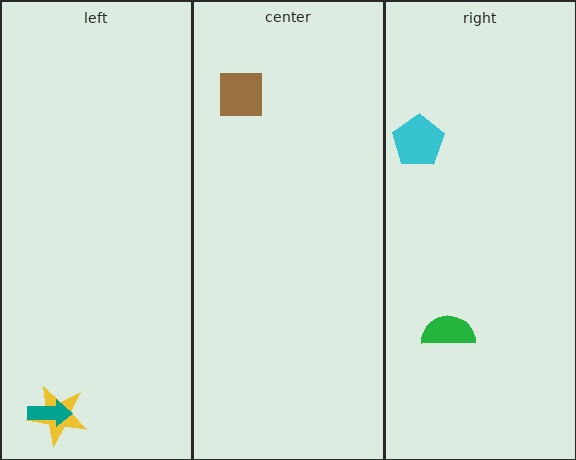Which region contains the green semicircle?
The right region.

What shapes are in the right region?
The cyan pentagon, the green semicircle.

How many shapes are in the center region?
1.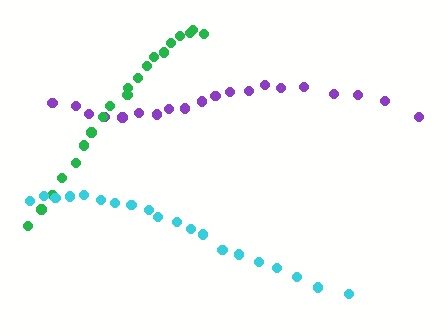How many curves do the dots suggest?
There are 3 distinct paths.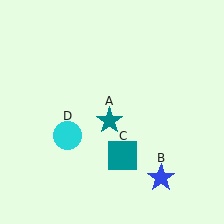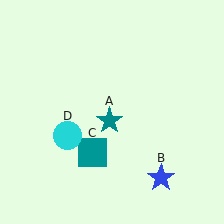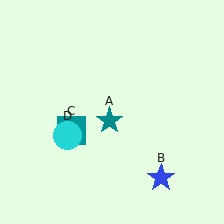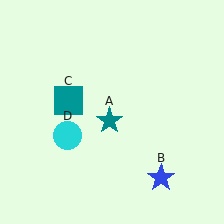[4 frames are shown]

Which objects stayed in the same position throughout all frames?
Teal star (object A) and blue star (object B) and cyan circle (object D) remained stationary.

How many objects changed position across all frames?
1 object changed position: teal square (object C).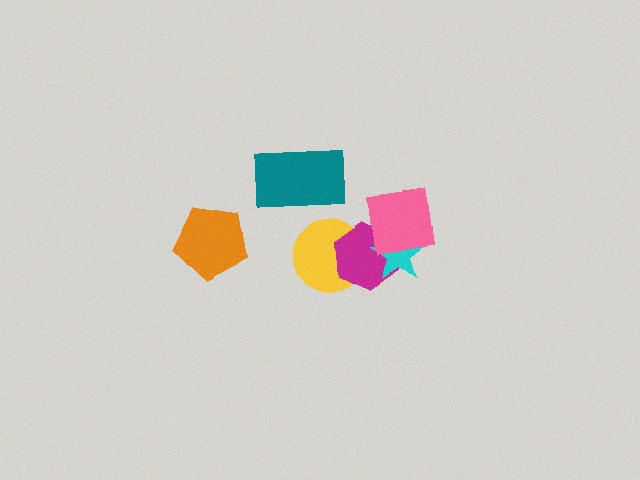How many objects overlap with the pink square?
2 objects overlap with the pink square.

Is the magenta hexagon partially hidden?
Yes, it is partially covered by another shape.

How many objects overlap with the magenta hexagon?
3 objects overlap with the magenta hexagon.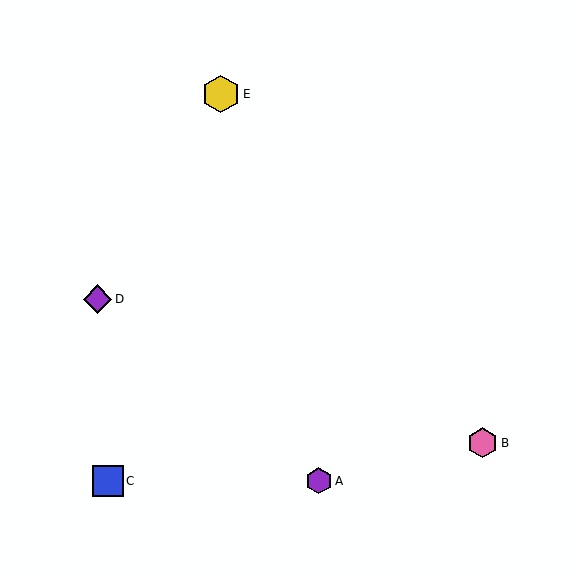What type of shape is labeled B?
Shape B is a pink hexagon.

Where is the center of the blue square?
The center of the blue square is at (108, 481).